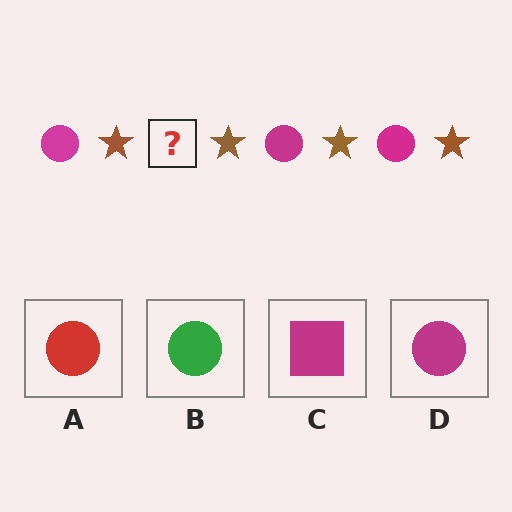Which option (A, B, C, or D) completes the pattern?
D.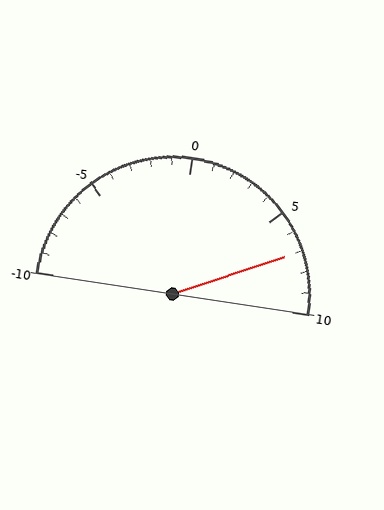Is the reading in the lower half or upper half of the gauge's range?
The reading is in the upper half of the range (-10 to 10).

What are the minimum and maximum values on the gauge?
The gauge ranges from -10 to 10.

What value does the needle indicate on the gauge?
The needle indicates approximately 7.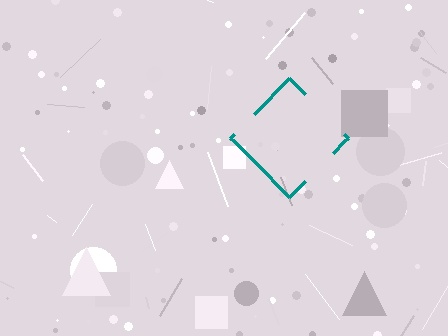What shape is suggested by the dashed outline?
The dashed outline suggests a diamond.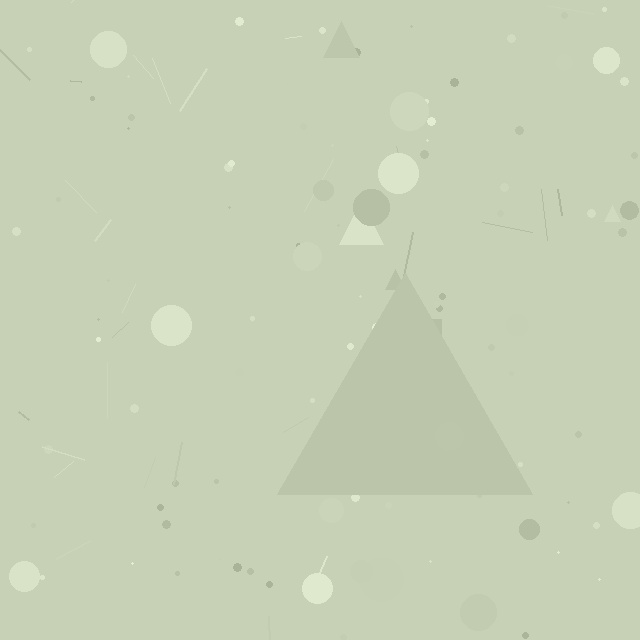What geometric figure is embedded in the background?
A triangle is embedded in the background.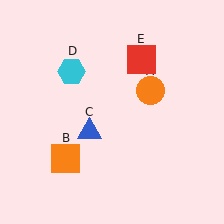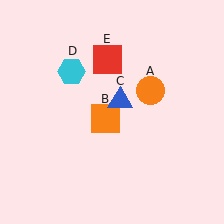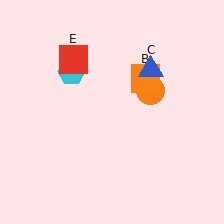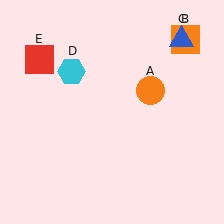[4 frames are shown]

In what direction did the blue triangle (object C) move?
The blue triangle (object C) moved up and to the right.